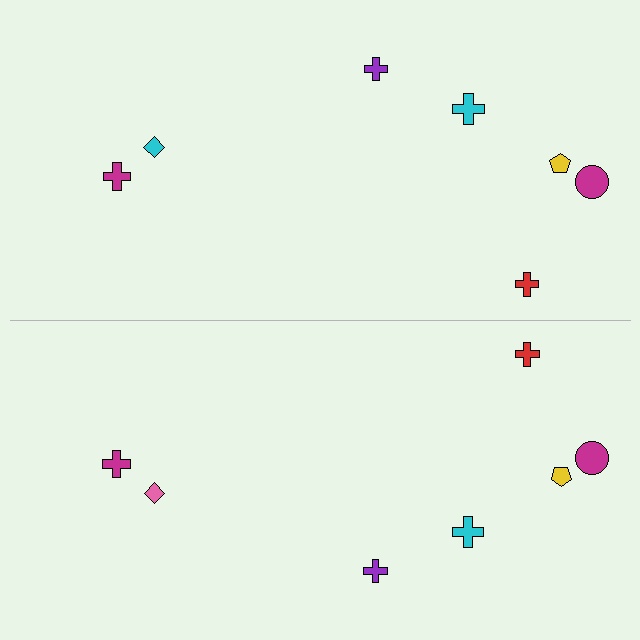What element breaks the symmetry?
The pink diamond on the bottom side breaks the symmetry — its mirror counterpart is cyan.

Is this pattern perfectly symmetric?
No, the pattern is not perfectly symmetric. The pink diamond on the bottom side breaks the symmetry — its mirror counterpart is cyan.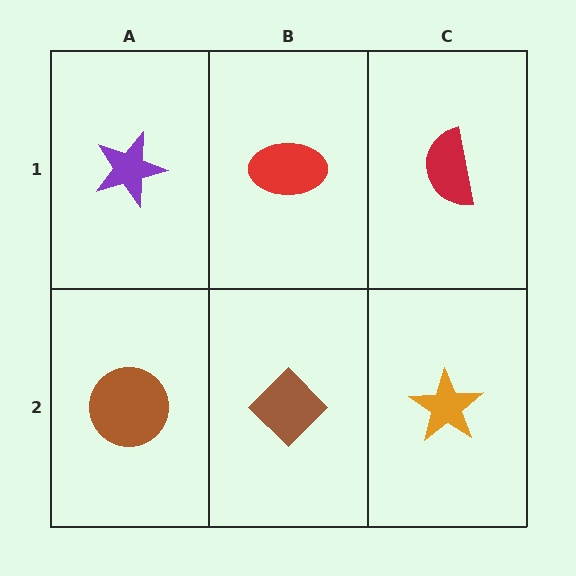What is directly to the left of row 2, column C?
A brown diamond.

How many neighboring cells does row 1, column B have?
3.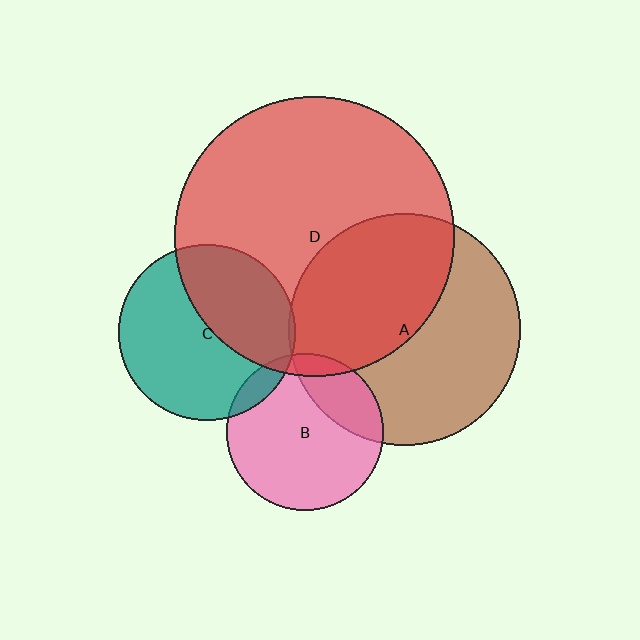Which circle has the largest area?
Circle D (red).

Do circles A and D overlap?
Yes.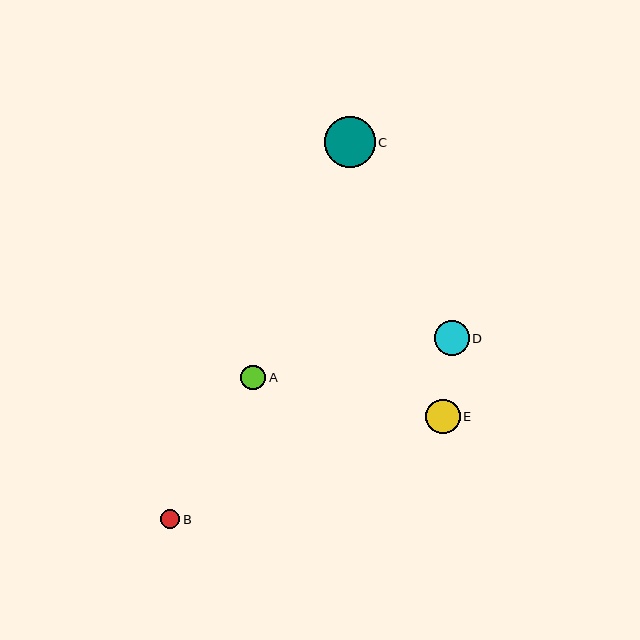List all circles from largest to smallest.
From largest to smallest: C, D, E, A, B.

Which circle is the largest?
Circle C is the largest with a size of approximately 50 pixels.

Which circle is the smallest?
Circle B is the smallest with a size of approximately 19 pixels.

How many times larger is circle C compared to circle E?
Circle C is approximately 1.5 times the size of circle E.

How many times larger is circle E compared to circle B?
Circle E is approximately 1.8 times the size of circle B.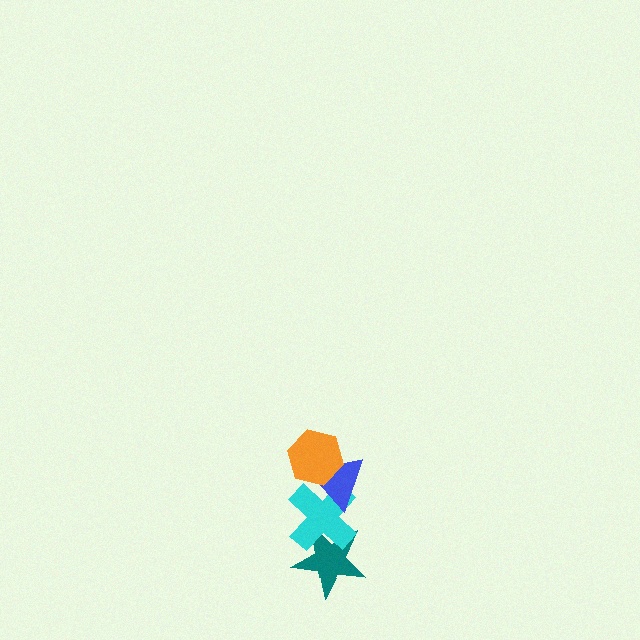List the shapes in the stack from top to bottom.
From top to bottom: the orange hexagon, the blue triangle, the cyan cross, the teal star.